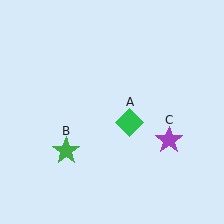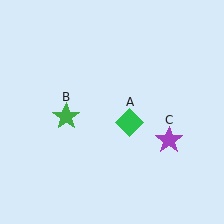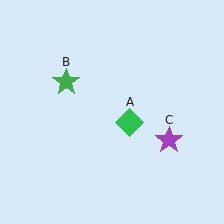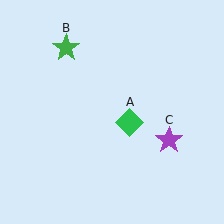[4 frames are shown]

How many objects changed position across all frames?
1 object changed position: green star (object B).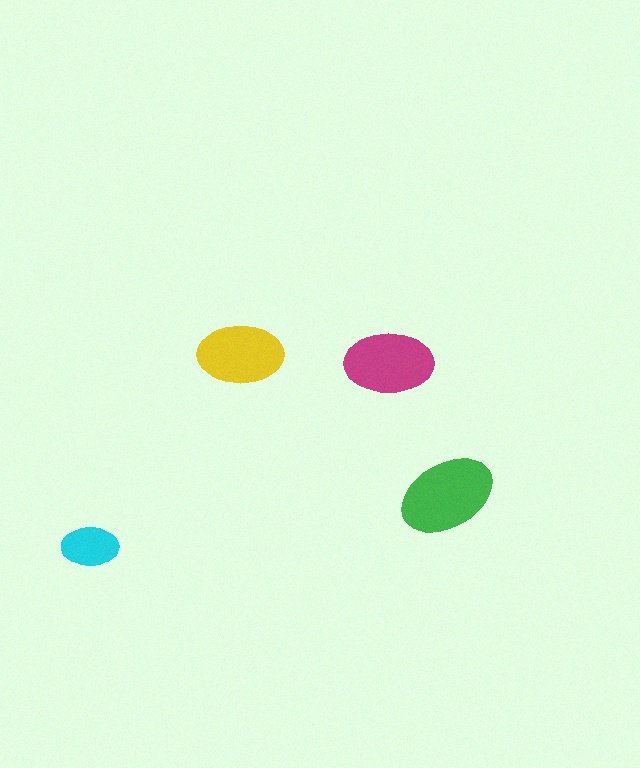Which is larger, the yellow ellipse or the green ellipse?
The green one.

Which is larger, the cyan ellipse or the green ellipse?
The green one.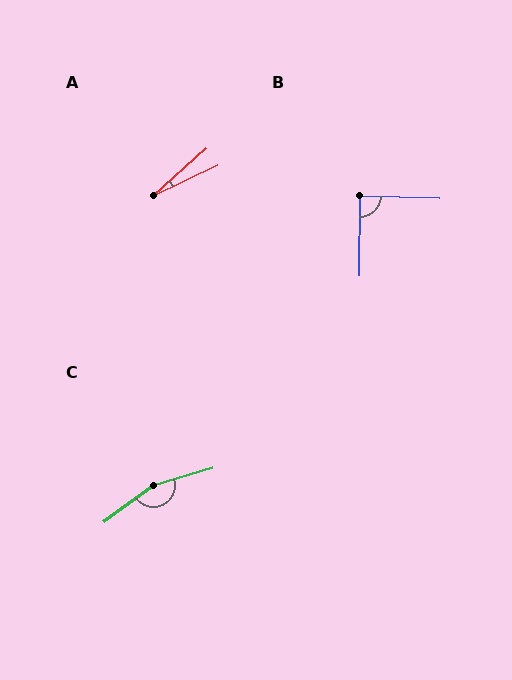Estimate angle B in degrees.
Approximately 89 degrees.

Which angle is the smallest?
A, at approximately 16 degrees.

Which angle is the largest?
C, at approximately 161 degrees.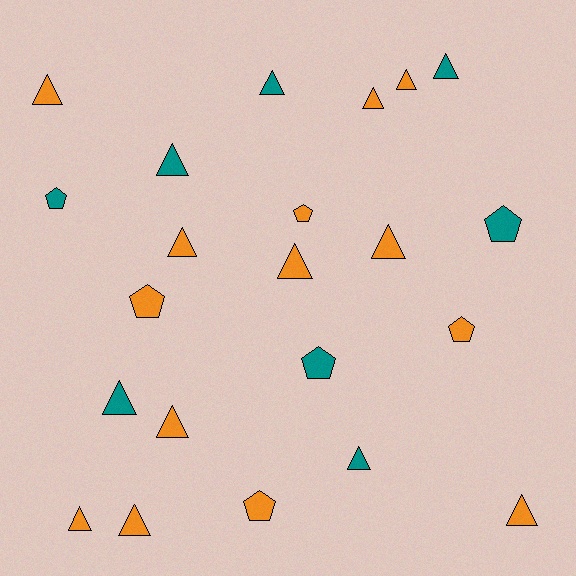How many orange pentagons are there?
There are 4 orange pentagons.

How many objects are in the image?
There are 22 objects.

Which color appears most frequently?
Orange, with 14 objects.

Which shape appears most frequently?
Triangle, with 15 objects.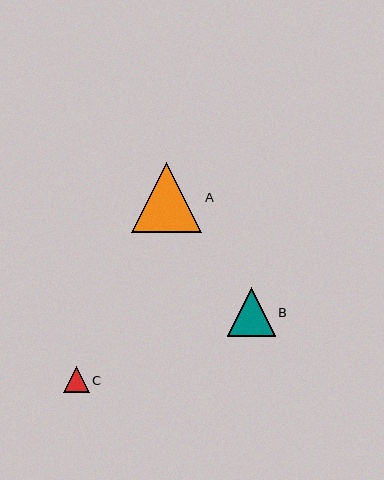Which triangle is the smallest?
Triangle C is the smallest with a size of approximately 26 pixels.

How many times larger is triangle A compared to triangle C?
Triangle A is approximately 2.7 times the size of triangle C.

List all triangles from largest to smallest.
From largest to smallest: A, B, C.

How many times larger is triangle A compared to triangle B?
Triangle A is approximately 1.4 times the size of triangle B.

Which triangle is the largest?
Triangle A is the largest with a size of approximately 70 pixels.